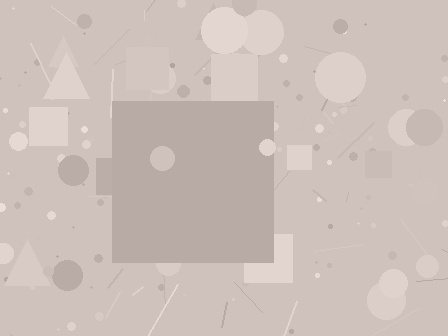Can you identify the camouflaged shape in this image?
The camouflaged shape is a square.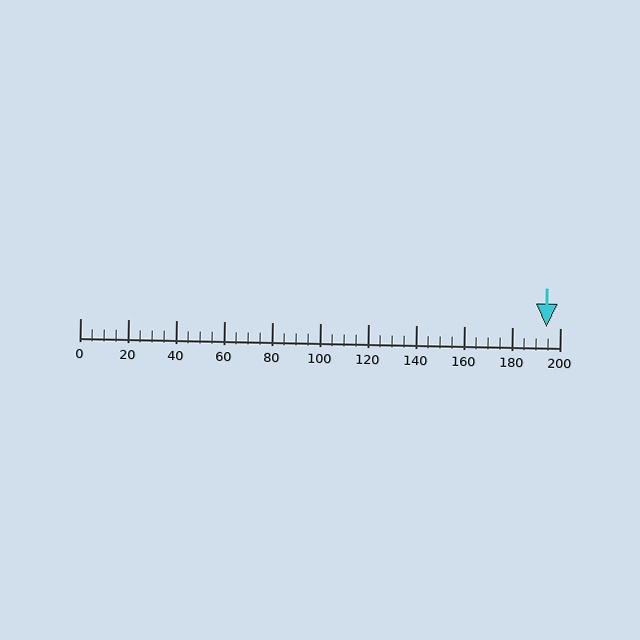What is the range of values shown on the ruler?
The ruler shows values from 0 to 200.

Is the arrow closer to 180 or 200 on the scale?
The arrow is closer to 200.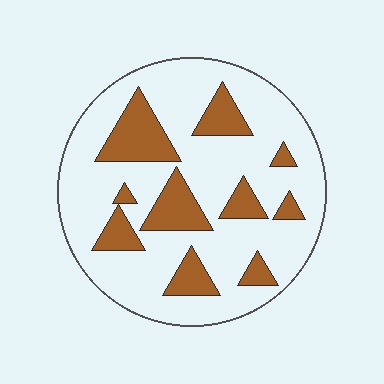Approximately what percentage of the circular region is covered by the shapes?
Approximately 25%.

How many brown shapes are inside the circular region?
10.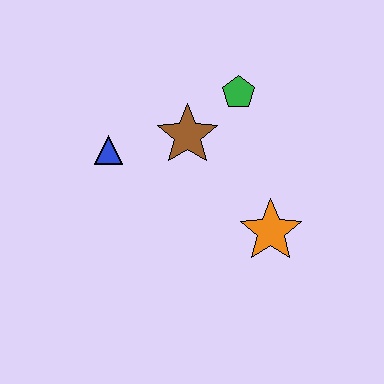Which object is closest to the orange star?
The brown star is closest to the orange star.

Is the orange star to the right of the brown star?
Yes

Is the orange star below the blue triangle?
Yes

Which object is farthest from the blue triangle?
The orange star is farthest from the blue triangle.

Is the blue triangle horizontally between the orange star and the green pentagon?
No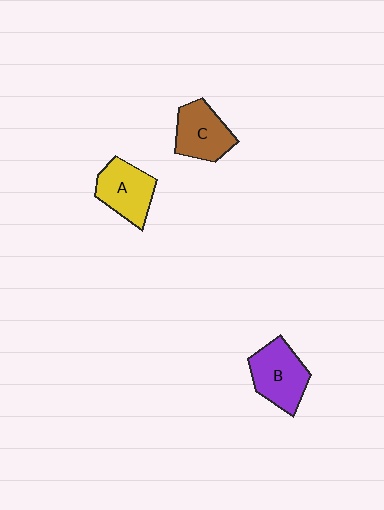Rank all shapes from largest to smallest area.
From largest to smallest: B (purple), A (yellow), C (brown).